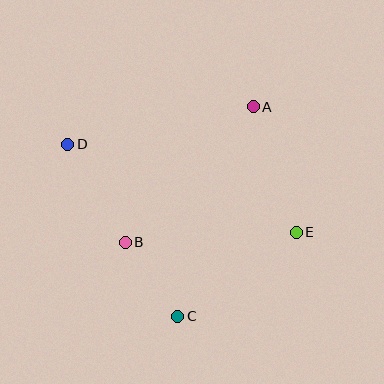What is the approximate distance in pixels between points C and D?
The distance between C and D is approximately 204 pixels.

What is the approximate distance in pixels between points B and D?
The distance between B and D is approximately 113 pixels.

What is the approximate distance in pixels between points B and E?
The distance between B and E is approximately 171 pixels.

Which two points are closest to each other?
Points B and C are closest to each other.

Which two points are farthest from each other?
Points D and E are farthest from each other.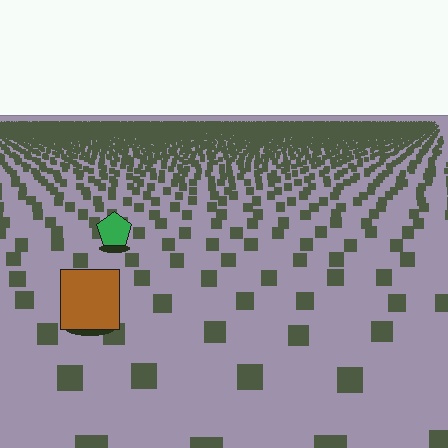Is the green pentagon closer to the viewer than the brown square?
No. The brown square is closer — you can tell from the texture gradient: the ground texture is coarser near it.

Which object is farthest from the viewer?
The green pentagon is farthest from the viewer. It appears smaller and the ground texture around it is denser.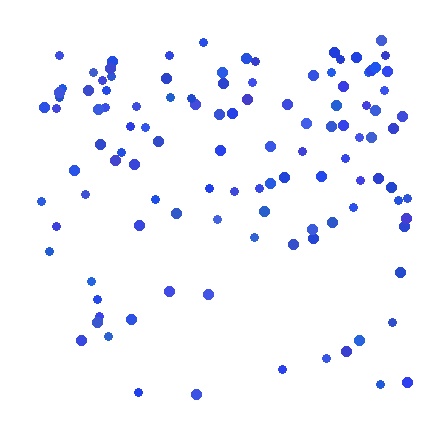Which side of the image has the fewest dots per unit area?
The bottom.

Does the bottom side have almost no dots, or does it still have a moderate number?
Still a moderate number, just noticeably fewer than the top.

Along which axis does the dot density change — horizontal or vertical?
Vertical.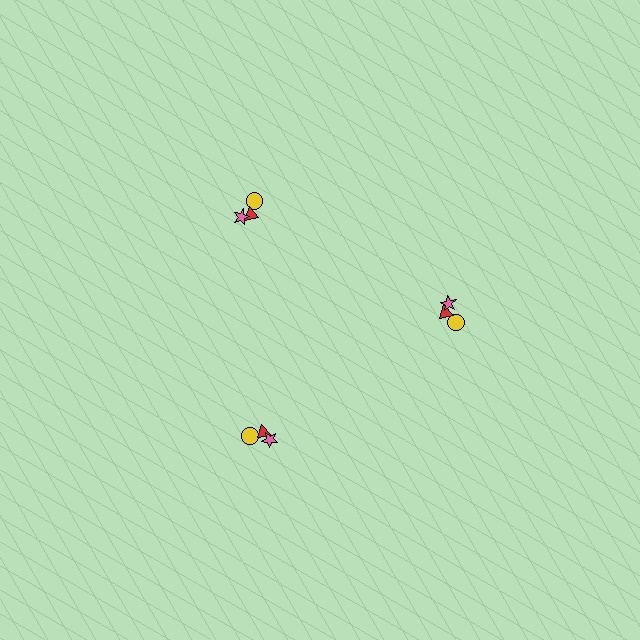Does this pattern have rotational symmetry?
Yes, this pattern has 3-fold rotational symmetry. It looks the same after rotating 120 degrees around the center.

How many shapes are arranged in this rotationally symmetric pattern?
There are 9 shapes, arranged in 3 groups of 3.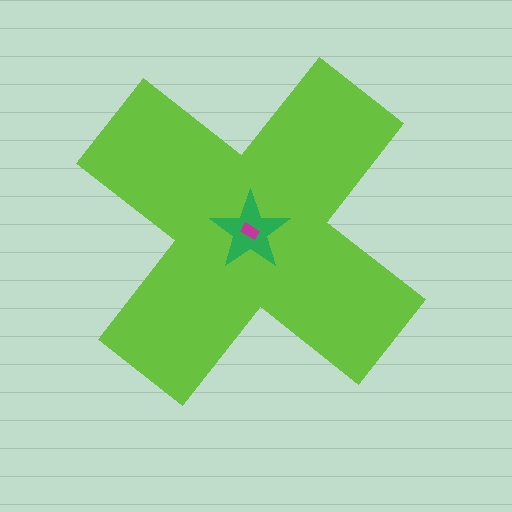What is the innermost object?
The magenta rectangle.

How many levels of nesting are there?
3.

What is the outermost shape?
The lime cross.